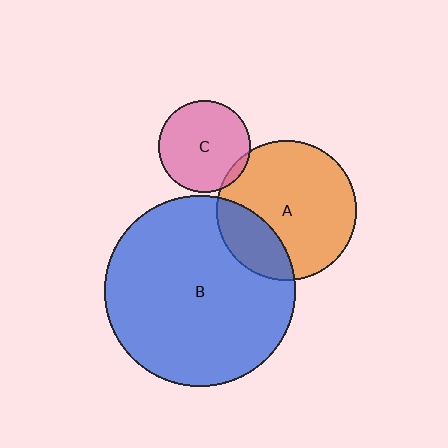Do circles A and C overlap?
Yes.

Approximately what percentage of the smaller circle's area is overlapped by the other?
Approximately 5%.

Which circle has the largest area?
Circle B (blue).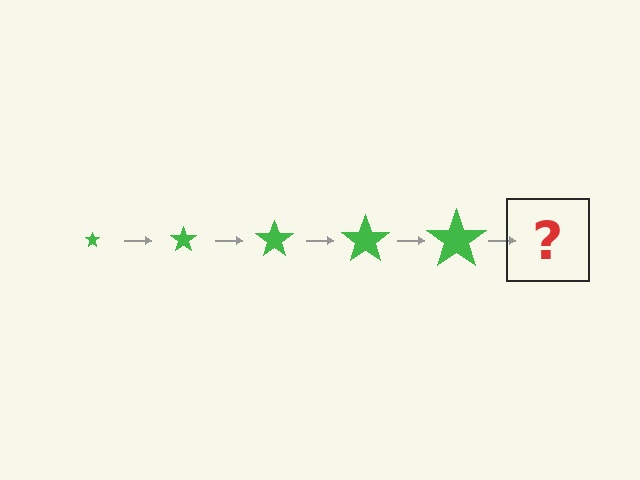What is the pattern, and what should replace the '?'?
The pattern is that the star gets progressively larger each step. The '?' should be a green star, larger than the previous one.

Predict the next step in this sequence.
The next step is a green star, larger than the previous one.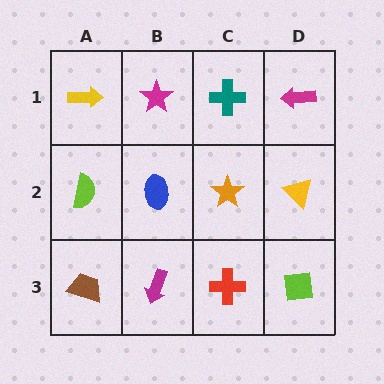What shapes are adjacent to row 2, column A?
A yellow arrow (row 1, column A), a brown trapezoid (row 3, column A), a blue ellipse (row 2, column B).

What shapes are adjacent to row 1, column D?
A yellow triangle (row 2, column D), a teal cross (row 1, column C).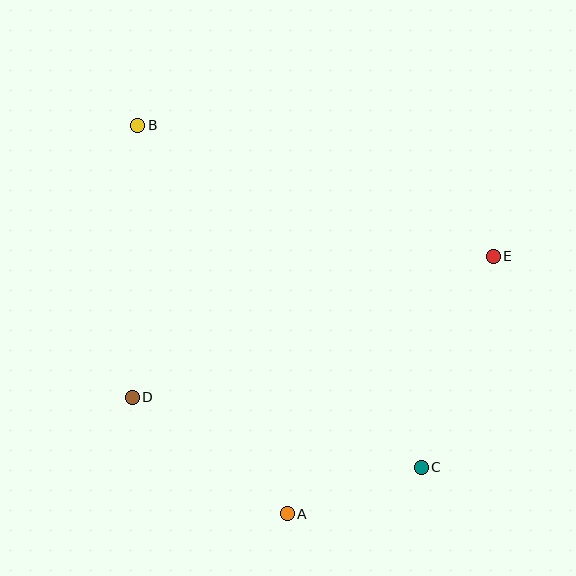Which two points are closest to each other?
Points A and C are closest to each other.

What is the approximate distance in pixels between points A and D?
The distance between A and D is approximately 194 pixels.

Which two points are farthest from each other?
Points B and C are farthest from each other.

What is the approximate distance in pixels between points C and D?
The distance between C and D is approximately 297 pixels.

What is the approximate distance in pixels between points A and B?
The distance between A and B is approximately 416 pixels.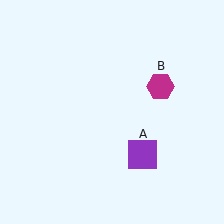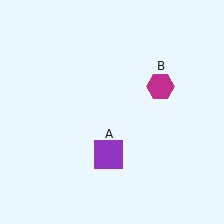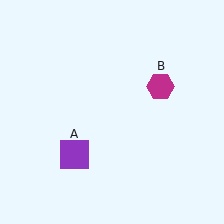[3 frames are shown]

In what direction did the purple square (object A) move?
The purple square (object A) moved left.